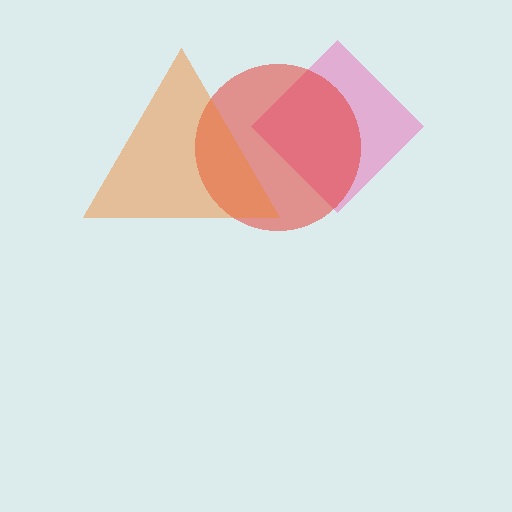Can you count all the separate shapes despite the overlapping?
Yes, there are 3 separate shapes.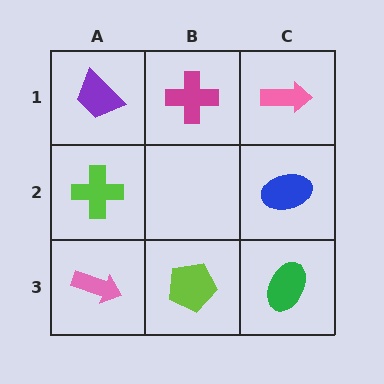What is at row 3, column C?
A green ellipse.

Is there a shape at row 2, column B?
No, that cell is empty.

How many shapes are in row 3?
3 shapes.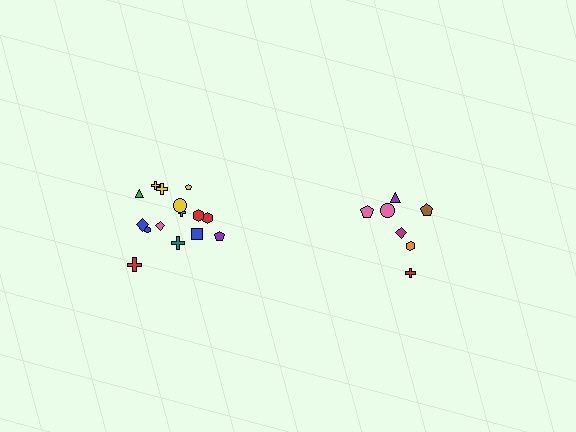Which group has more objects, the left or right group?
The left group.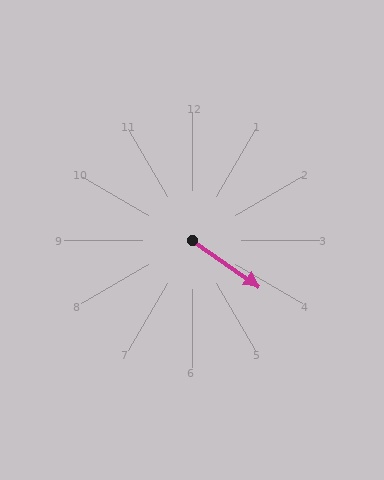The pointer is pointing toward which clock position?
Roughly 4 o'clock.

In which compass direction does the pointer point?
Southeast.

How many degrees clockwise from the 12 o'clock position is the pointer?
Approximately 125 degrees.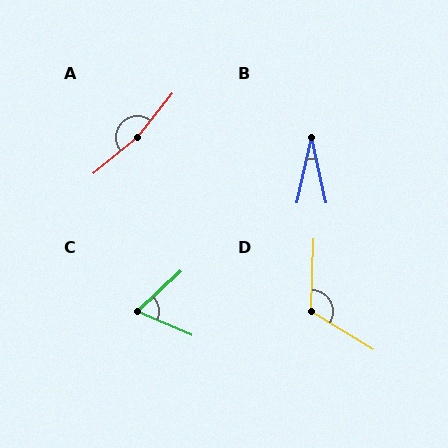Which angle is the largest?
A, at approximately 168 degrees.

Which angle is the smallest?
B, at approximately 25 degrees.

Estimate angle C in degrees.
Approximately 67 degrees.